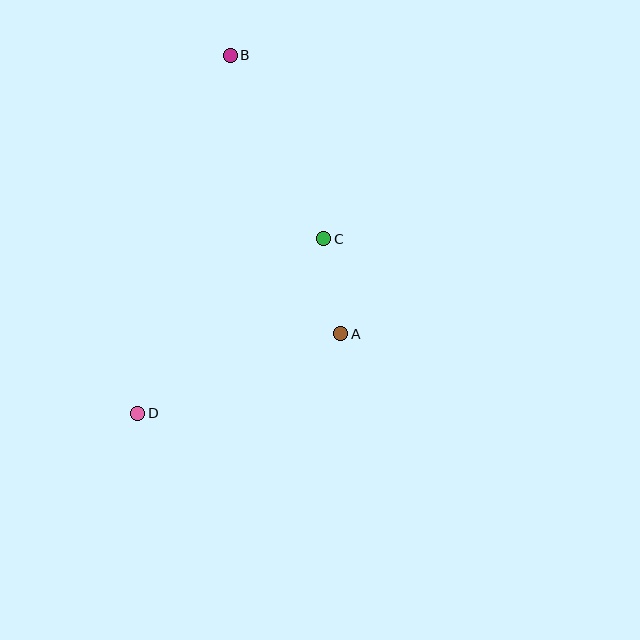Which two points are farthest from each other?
Points B and D are farthest from each other.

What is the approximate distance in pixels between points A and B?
The distance between A and B is approximately 300 pixels.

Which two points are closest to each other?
Points A and C are closest to each other.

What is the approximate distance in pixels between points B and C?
The distance between B and C is approximately 206 pixels.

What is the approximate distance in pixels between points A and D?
The distance between A and D is approximately 218 pixels.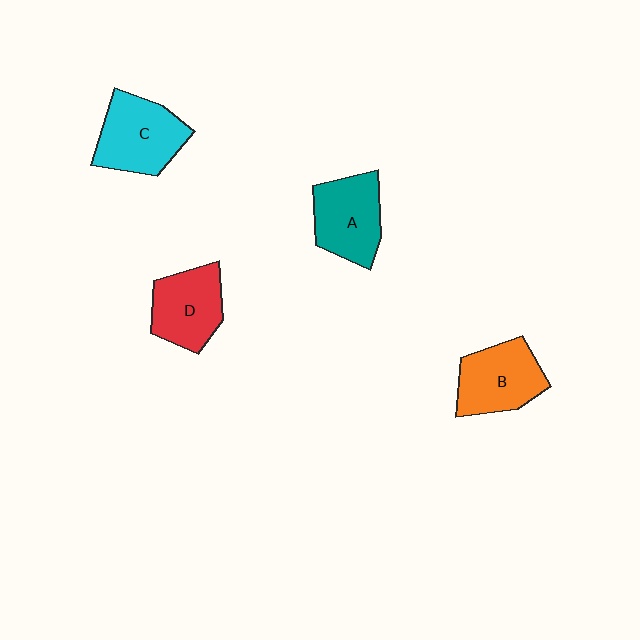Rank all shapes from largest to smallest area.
From largest to smallest: C (cyan), A (teal), B (orange), D (red).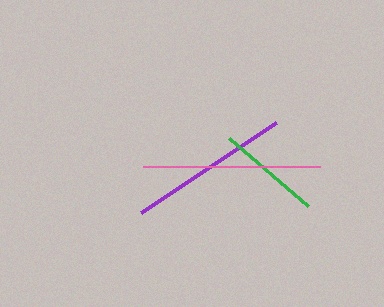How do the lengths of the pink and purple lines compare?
The pink and purple lines are approximately the same length.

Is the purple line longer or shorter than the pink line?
The pink line is longer than the purple line.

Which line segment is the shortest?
The green line is the shortest at approximately 104 pixels.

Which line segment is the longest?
The pink line is the longest at approximately 176 pixels.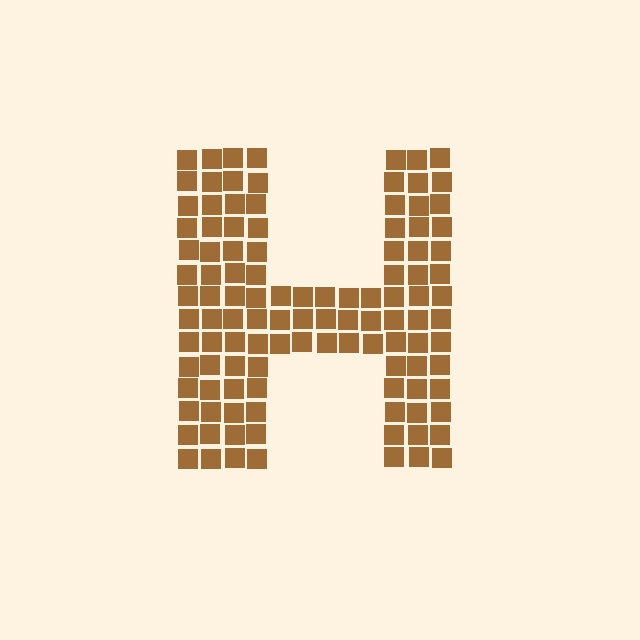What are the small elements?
The small elements are squares.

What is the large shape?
The large shape is the letter H.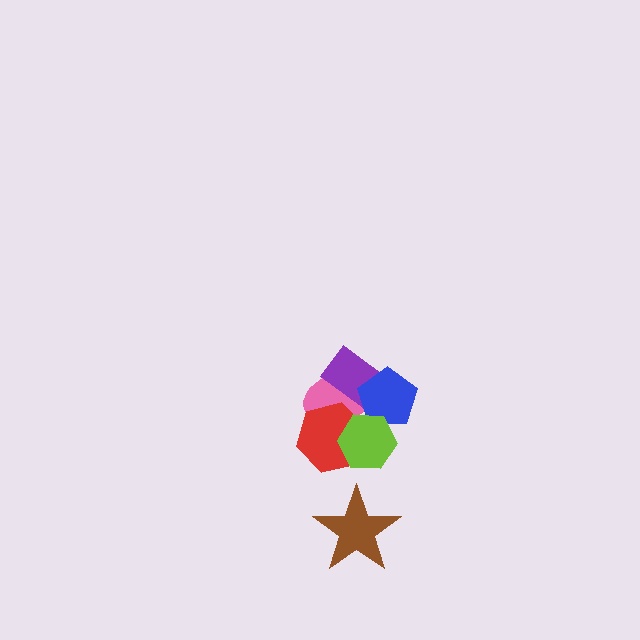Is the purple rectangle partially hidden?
Yes, it is partially covered by another shape.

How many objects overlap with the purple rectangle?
2 objects overlap with the purple rectangle.